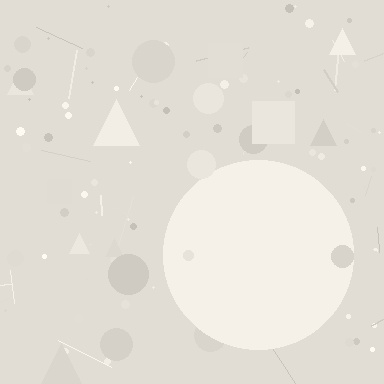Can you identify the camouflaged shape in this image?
The camouflaged shape is a circle.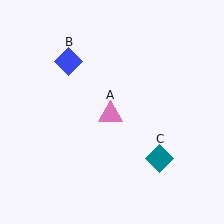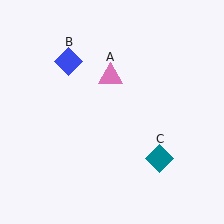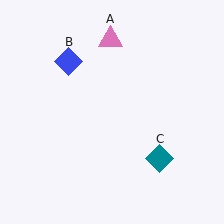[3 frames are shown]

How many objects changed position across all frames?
1 object changed position: pink triangle (object A).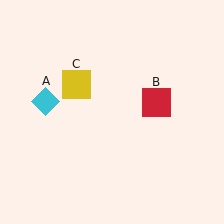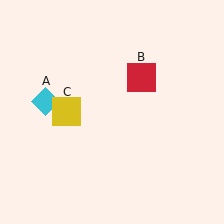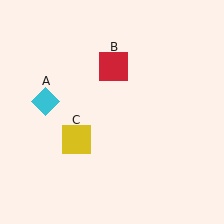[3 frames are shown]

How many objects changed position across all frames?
2 objects changed position: red square (object B), yellow square (object C).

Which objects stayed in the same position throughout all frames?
Cyan diamond (object A) remained stationary.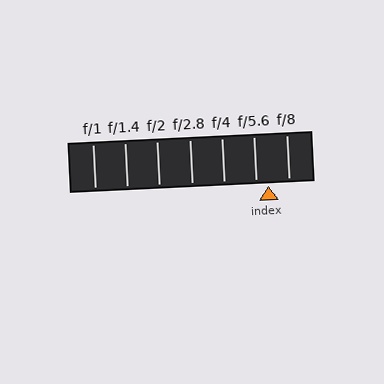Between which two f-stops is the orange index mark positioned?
The index mark is between f/5.6 and f/8.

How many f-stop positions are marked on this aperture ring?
There are 7 f-stop positions marked.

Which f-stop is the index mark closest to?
The index mark is closest to f/5.6.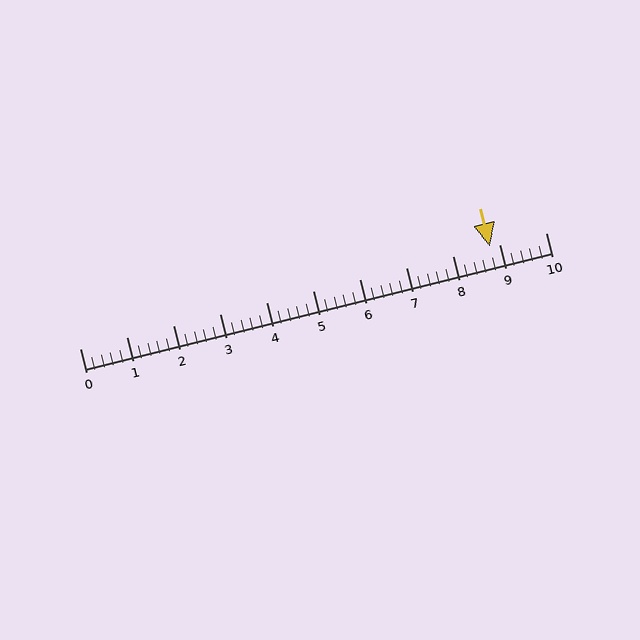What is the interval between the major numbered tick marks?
The major tick marks are spaced 1 units apart.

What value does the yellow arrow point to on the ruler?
The yellow arrow points to approximately 8.8.